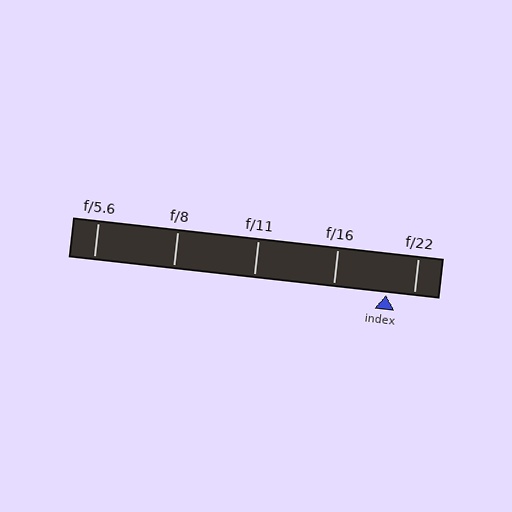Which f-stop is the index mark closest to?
The index mark is closest to f/22.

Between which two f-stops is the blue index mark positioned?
The index mark is between f/16 and f/22.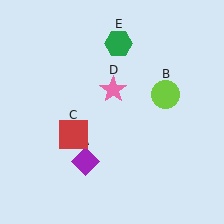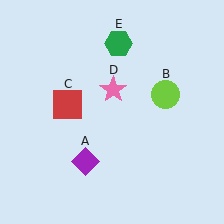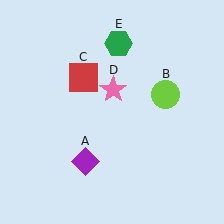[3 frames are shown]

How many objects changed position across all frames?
1 object changed position: red square (object C).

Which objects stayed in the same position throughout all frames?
Purple diamond (object A) and lime circle (object B) and pink star (object D) and green hexagon (object E) remained stationary.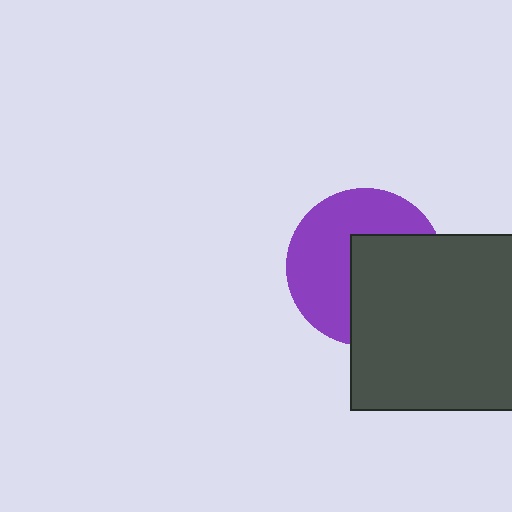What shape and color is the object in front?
The object in front is a dark gray rectangle.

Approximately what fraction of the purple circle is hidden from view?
Roughly 47% of the purple circle is hidden behind the dark gray rectangle.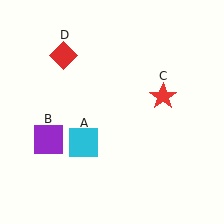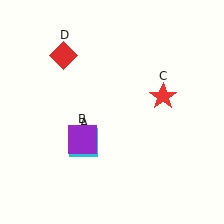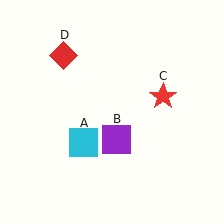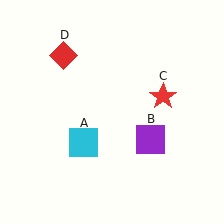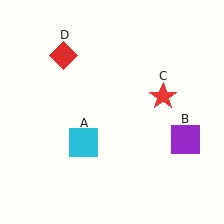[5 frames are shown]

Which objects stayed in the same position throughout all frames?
Cyan square (object A) and red star (object C) and red diamond (object D) remained stationary.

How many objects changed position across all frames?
1 object changed position: purple square (object B).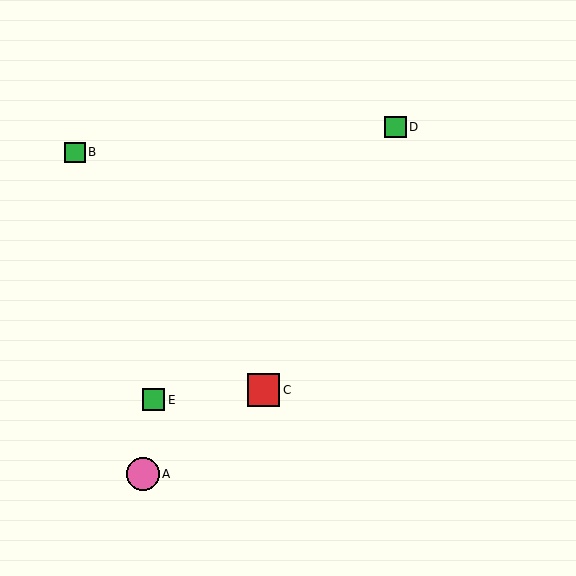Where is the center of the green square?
The center of the green square is at (154, 400).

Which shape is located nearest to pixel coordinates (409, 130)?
The green square (labeled D) at (395, 127) is nearest to that location.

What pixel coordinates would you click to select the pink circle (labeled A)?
Click at (143, 474) to select the pink circle A.